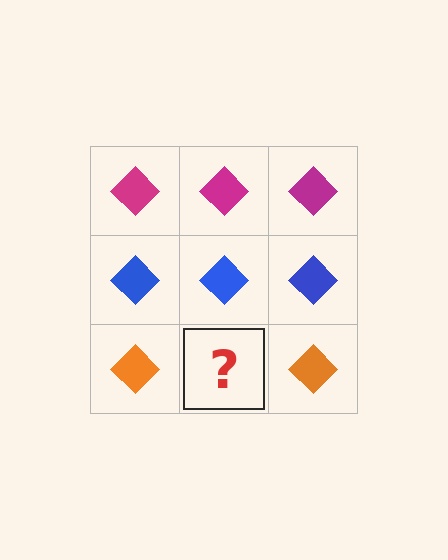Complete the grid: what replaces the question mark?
The question mark should be replaced with an orange diamond.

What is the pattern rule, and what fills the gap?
The rule is that each row has a consistent color. The gap should be filled with an orange diamond.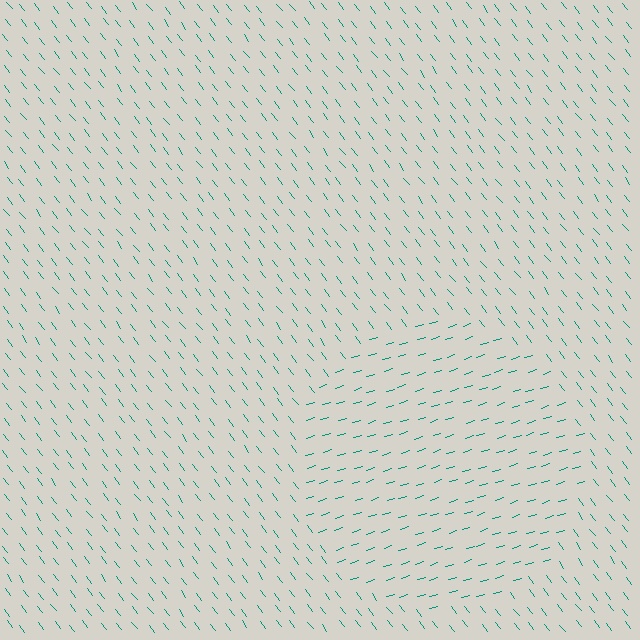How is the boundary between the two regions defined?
The boundary is defined purely by a change in line orientation (approximately 69 degrees difference). All lines are the same color and thickness.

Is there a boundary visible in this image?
Yes, there is a texture boundary formed by a change in line orientation.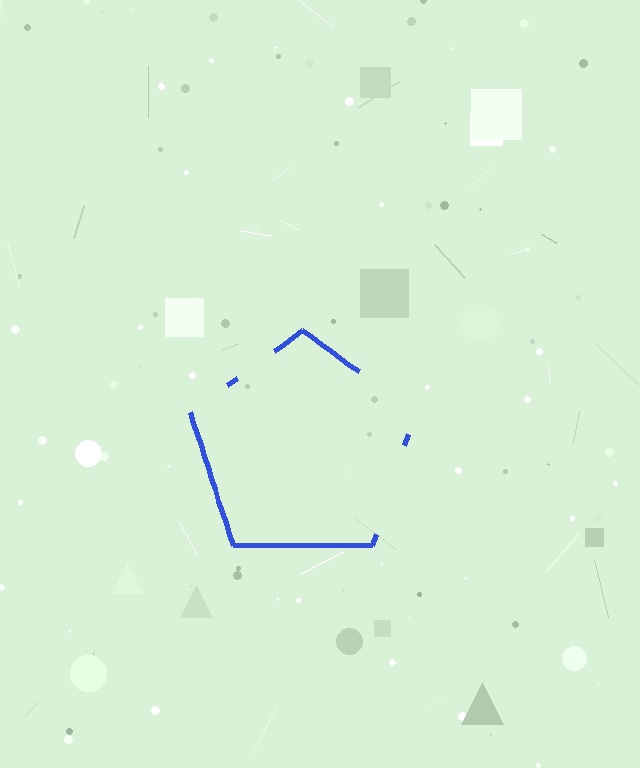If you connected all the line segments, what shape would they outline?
They would outline a pentagon.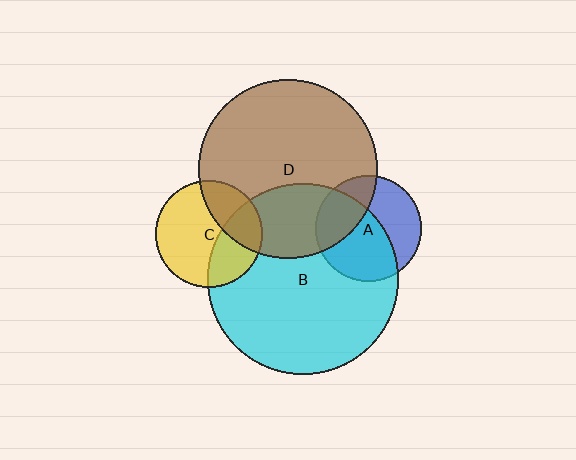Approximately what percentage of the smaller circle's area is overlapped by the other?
Approximately 60%.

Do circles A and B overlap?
Yes.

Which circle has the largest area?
Circle B (cyan).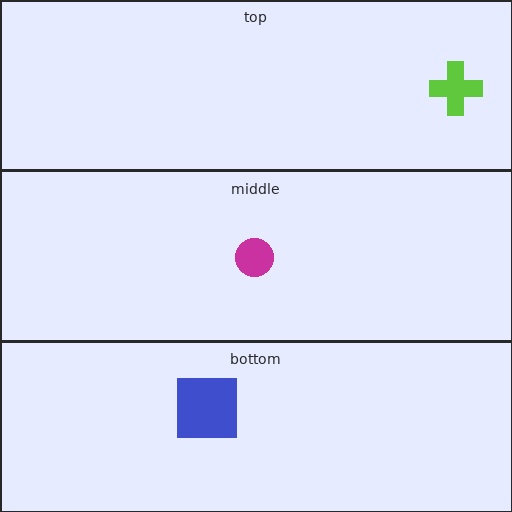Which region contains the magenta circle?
The middle region.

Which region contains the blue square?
The bottom region.